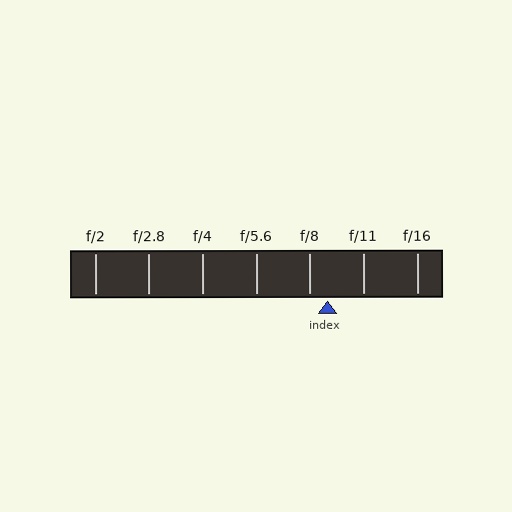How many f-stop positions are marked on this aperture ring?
There are 7 f-stop positions marked.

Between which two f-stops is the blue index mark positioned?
The index mark is between f/8 and f/11.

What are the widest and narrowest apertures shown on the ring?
The widest aperture shown is f/2 and the narrowest is f/16.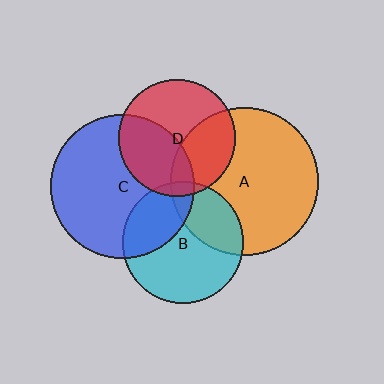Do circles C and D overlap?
Yes.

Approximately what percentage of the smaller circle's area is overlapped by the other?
Approximately 40%.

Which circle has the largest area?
Circle A (orange).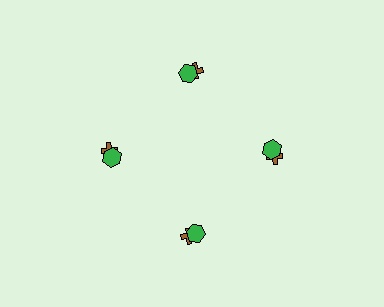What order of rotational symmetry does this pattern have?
This pattern has 4-fold rotational symmetry.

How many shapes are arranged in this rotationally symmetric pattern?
There are 8 shapes, arranged in 4 groups of 2.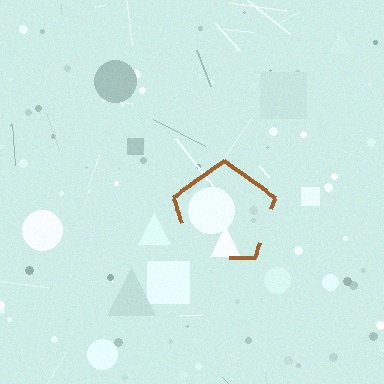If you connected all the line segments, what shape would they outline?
They would outline a pentagon.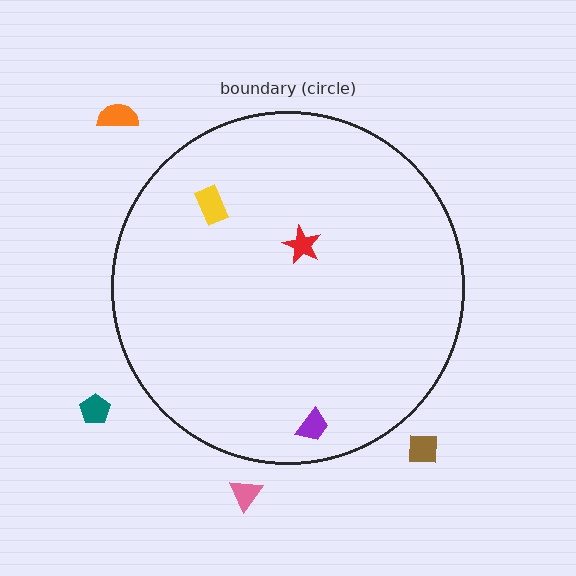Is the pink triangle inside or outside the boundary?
Outside.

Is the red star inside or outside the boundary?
Inside.